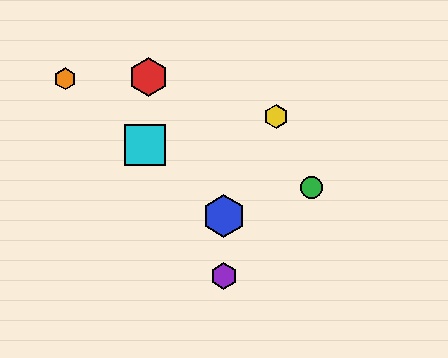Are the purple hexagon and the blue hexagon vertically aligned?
Yes, both are at x≈224.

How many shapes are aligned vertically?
2 shapes (the blue hexagon, the purple hexagon) are aligned vertically.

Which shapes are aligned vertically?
The blue hexagon, the purple hexagon are aligned vertically.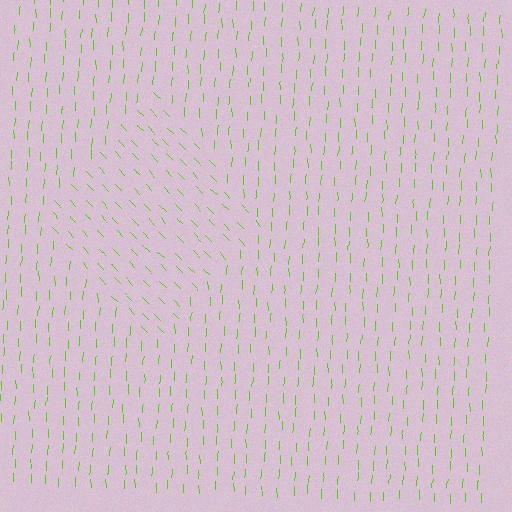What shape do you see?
I see a diamond.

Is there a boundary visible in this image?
Yes, there is a texture boundary formed by a change in line orientation.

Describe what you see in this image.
The image is filled with small lime line segments. A diamond region in the image has lines oriented differently from the surrounding lines, creating a visible texture boundary.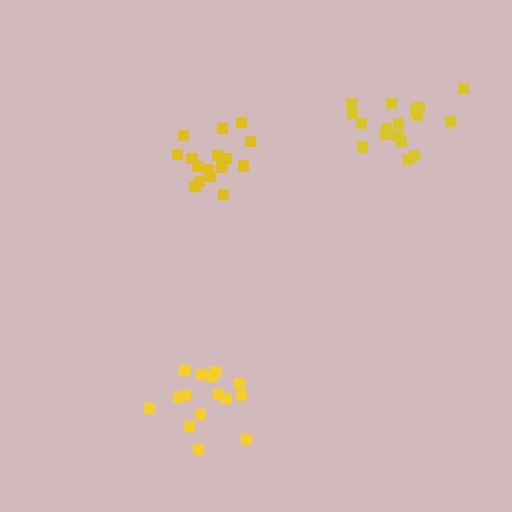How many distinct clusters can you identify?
There are 3 distinct clusters.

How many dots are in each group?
Group 1: 17 dots, Group 2: 15 dots, Group 3: 18 dots (50 total).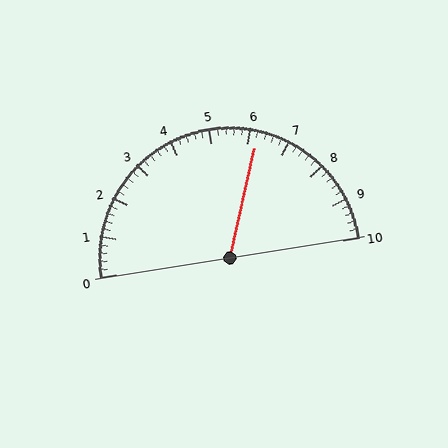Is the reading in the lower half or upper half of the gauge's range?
The reading is in the upper half of the range (0 to 10).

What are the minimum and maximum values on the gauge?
The gauge ranges from 0 to 10.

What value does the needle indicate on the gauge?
The needle indicates approximately 6.2.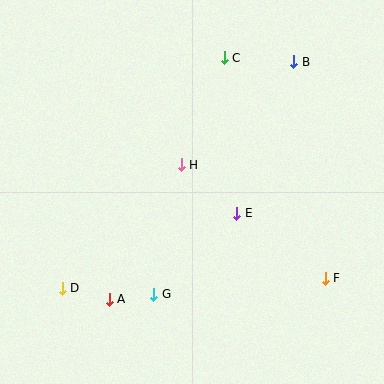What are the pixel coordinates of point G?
Point G is at (154, 294).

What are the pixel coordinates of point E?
Point E is at (237, 213).